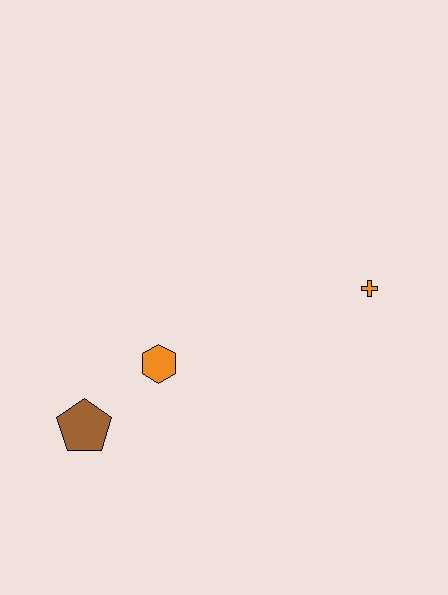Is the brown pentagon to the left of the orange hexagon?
Yes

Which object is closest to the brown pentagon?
The orange hexagon is closest to the brown pentagon.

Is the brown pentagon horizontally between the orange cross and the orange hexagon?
No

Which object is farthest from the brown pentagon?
The orange cross is farthest from the brown pentagon.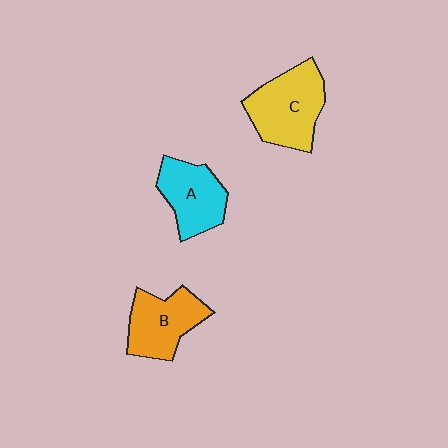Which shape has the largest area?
Shape C (yellow).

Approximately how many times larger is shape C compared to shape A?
Approximately 1.3 times.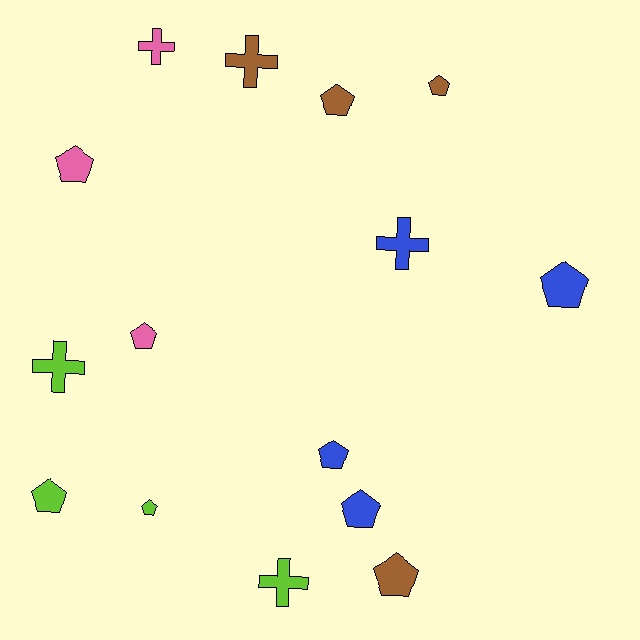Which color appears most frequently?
Blue, with 4 objects.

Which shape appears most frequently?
Pentagon, with 10 objects.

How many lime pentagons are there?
There are 2 lime pentagons.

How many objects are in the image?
There are 15 objects.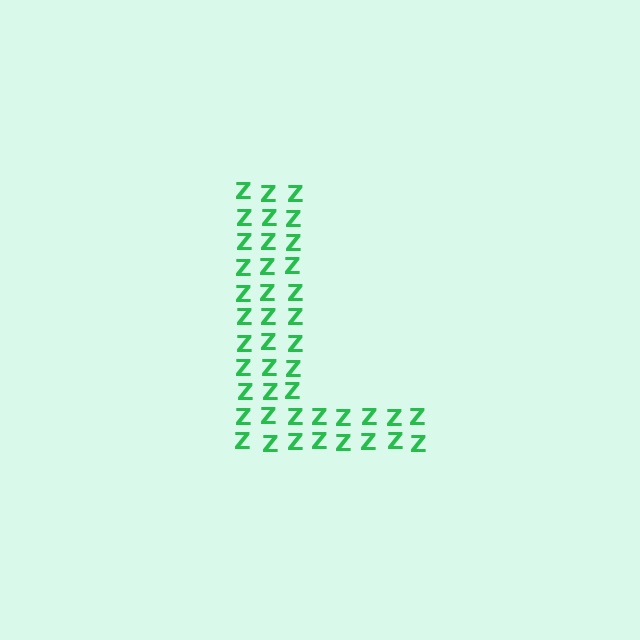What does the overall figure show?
The overall figure shows the letter L.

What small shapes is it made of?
It is made of small letter Z's.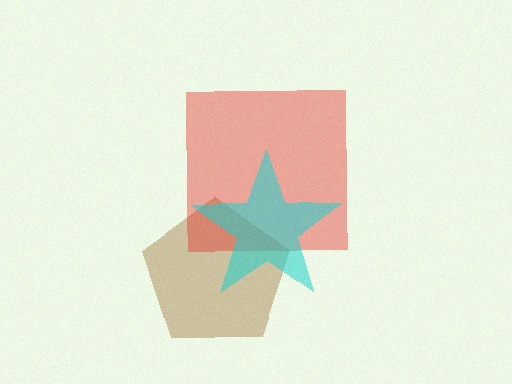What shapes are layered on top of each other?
The layered shapes are: a brown pentagon, a red square, a cyan star.